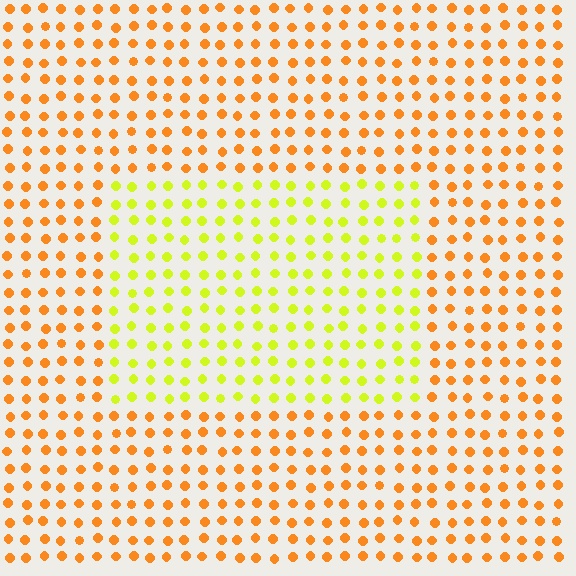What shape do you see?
I see a rectangle.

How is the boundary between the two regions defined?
The boundary is defined purely by a slight shift in hue (about 43 degrees). Spacing, size, and orientation are identical on both sides.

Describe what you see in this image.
The image is filled with small orange elements in a uniform arrangement. A rectangle-shaped region is visible where the elements are tinted to a slightly different hue, forming a subtle color boundary.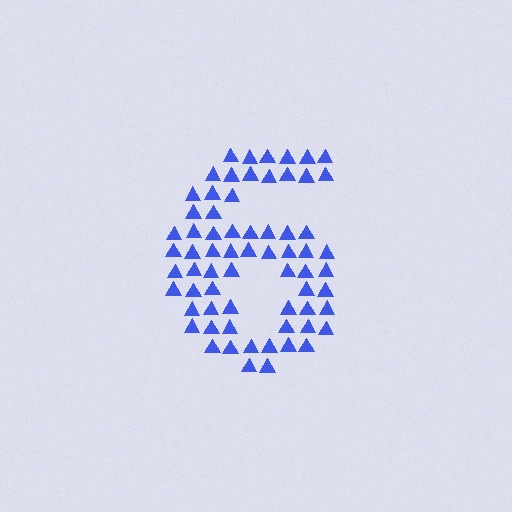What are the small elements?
The small elements are triangles.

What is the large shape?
The large shape is the digit 6.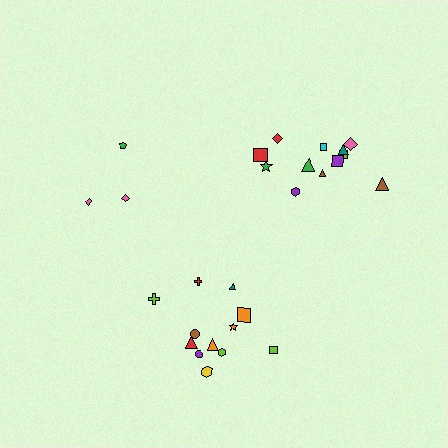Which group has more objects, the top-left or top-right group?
The top-right group.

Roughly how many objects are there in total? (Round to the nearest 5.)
Roughly 25 objects in total.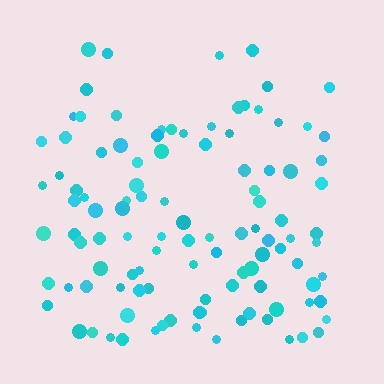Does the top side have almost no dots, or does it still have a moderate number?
Still a moderate number, just noticeably fewer than the bottom.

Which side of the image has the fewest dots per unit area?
The top.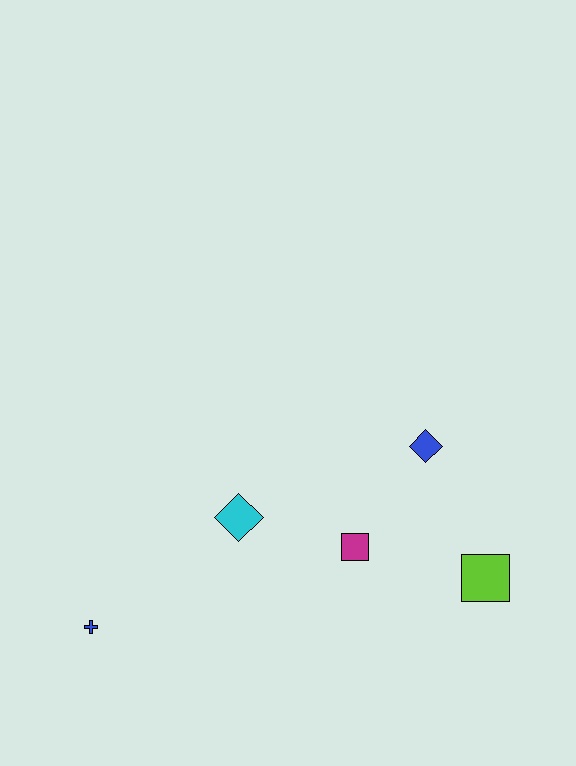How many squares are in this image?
There are 2 squares.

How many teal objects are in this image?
There are no teal objects.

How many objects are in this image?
There are 5 objects.